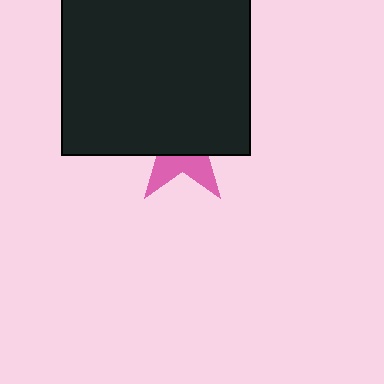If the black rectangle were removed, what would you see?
You would see the complete pink star.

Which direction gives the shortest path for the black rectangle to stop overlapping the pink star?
Moving up gives the shortest separation.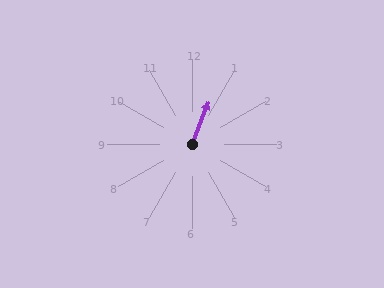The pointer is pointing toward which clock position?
Roughly 1 o'clock.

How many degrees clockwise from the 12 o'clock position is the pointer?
Approximately 21 degrees.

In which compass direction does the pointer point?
North.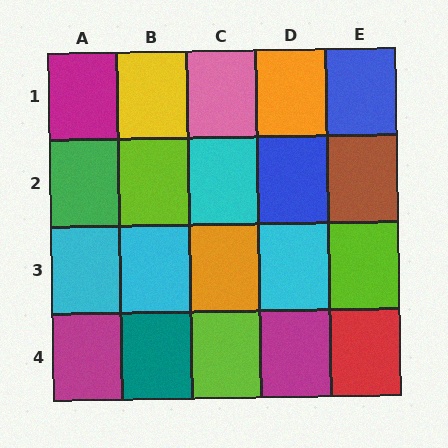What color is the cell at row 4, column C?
Lime.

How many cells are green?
1 cell is green.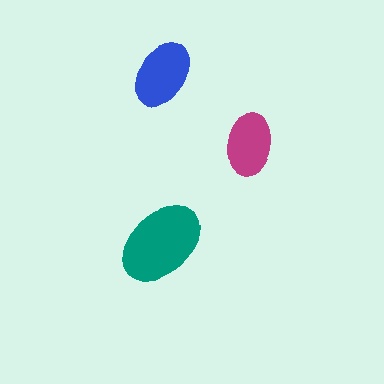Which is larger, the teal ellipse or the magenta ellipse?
The teal one.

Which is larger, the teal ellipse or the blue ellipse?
The teal one.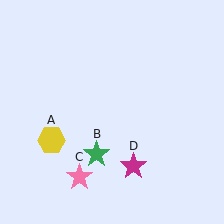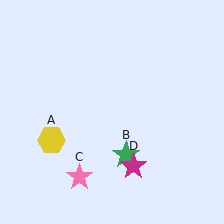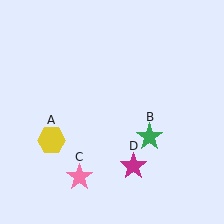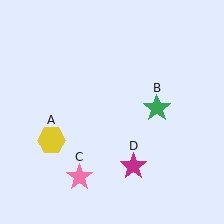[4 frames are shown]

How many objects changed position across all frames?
1 object changed position: green star (object B).